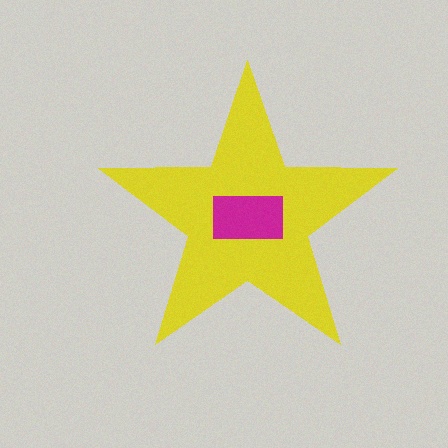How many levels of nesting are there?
2.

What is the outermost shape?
The yellow star.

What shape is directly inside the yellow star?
The magenta rectangle.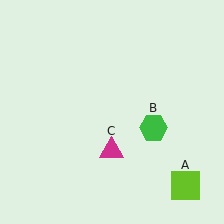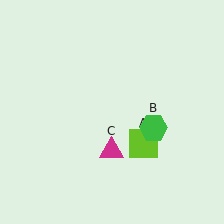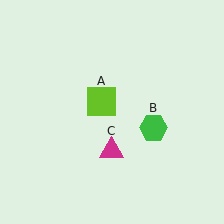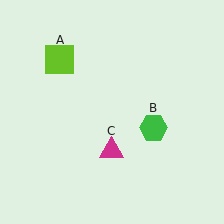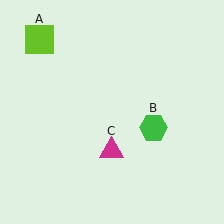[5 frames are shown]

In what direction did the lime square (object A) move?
The lime square (object A) moved up and to the left.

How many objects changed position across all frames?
1 object changed position: lime square (object A).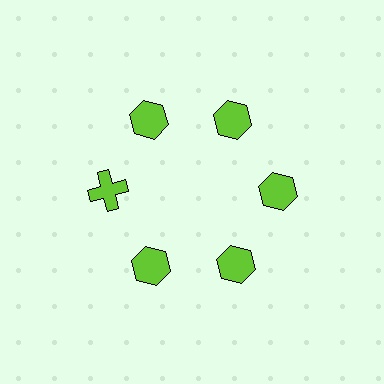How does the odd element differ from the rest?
It has a different shape: cross instead of hexagon.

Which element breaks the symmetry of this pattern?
The lime cross at roughly the 9 o'clock position breaks the symmetry. All other shapes are lime hexagons.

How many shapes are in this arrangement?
There are 6 shapes arranged in a ring pattern.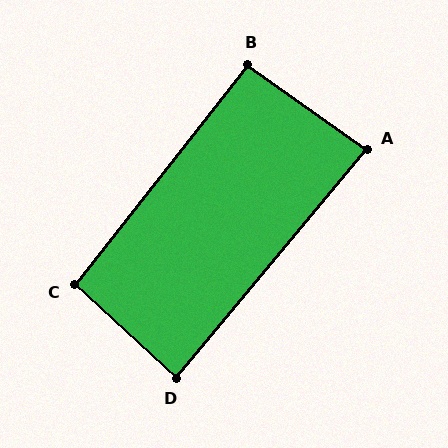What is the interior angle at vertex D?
Approximately 87 degrees (approximately right).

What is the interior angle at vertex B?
Approximately 93 degrees (approximately right).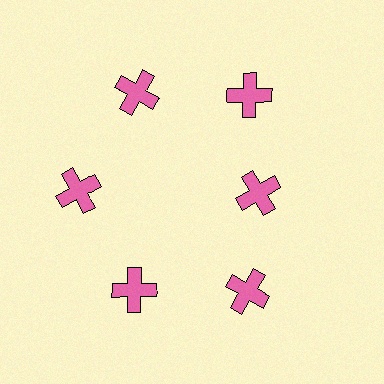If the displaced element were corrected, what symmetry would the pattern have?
It would have 6-fold rotational symmetry — the pattern would map onto itself every 60 degrees.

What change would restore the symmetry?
The symmetry would be restored by moving it outward, back onto the ring so that all 6 crosses sit at equal angles and equal distance from the center.